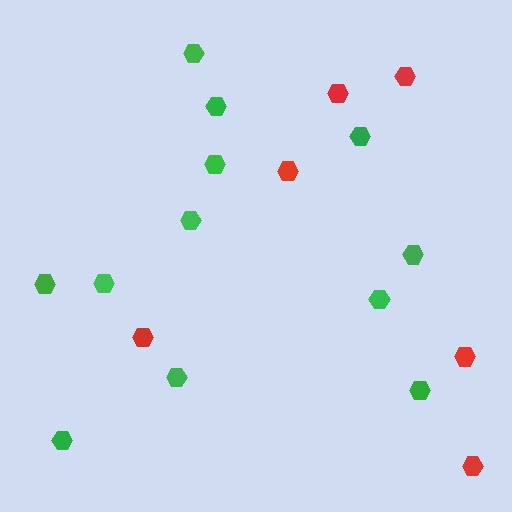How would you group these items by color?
There are 2 groups: one group of red hexagons (6) and one group of green hexagons (12).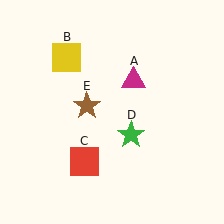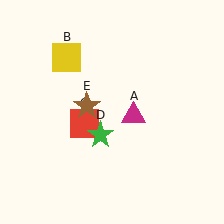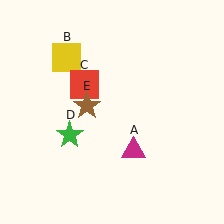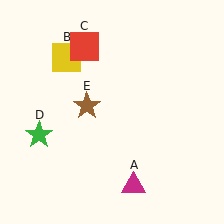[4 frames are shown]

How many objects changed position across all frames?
3 objects changed position: magenta triangle (object A), red square (object C), green star (object D).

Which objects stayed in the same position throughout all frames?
Yellow square (object B) and brown star (object E) remained stationary.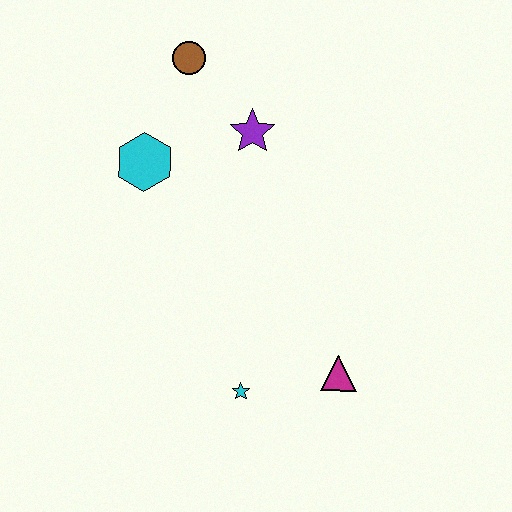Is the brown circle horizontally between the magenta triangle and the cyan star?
No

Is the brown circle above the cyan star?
Yes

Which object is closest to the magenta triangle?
The cyan star is closest to the magenta triangle.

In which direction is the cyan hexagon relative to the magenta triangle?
The cyan hexagon is above the magenta triangle.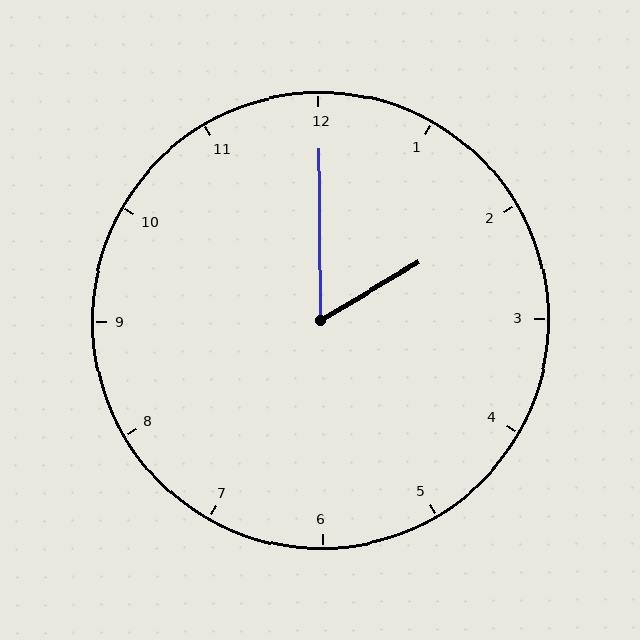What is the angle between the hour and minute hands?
Approximately 60 degrees.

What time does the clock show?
2:00.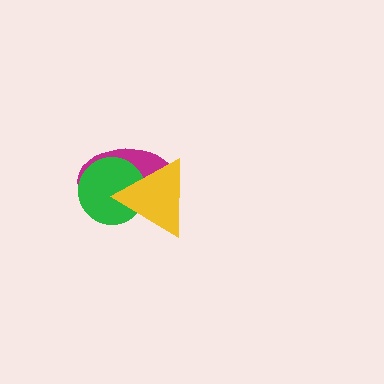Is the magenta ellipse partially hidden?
Yes, it is partially covered by another shape.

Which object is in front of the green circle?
The yellow triangle is in front of the green circle.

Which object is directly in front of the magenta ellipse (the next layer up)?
The green circle is directly in front of the magenta ellipse.